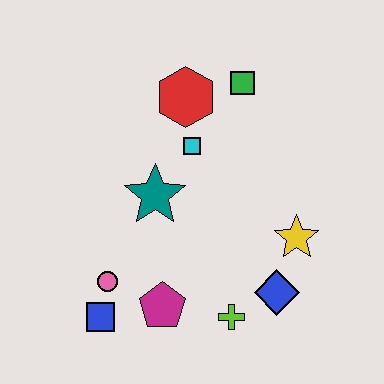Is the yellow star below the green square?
Yes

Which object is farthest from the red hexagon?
The blue square is farthest from the red hexagon.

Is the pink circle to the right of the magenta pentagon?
No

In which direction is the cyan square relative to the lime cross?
The cyan square is above the lime cross.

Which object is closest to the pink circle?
The blue square is closest to the pink circle.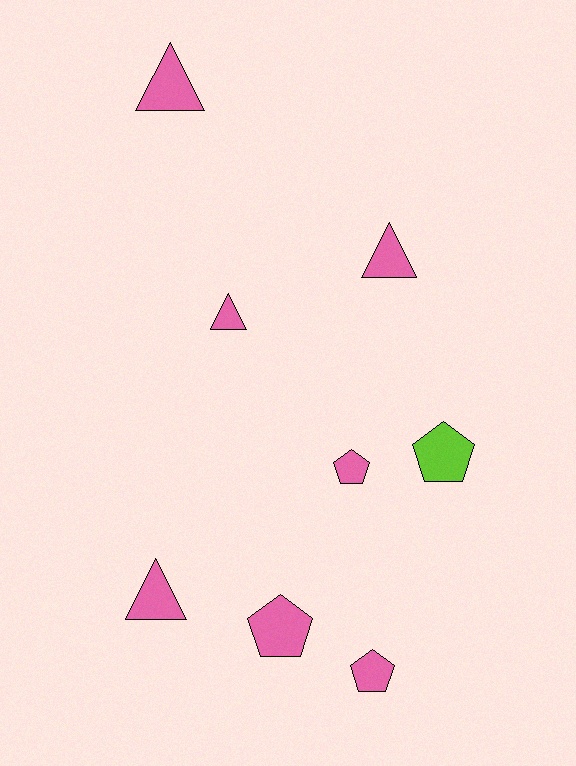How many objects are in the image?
There are 8 objects.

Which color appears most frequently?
Pink, with 7 objects.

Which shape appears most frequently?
Pentagon, with 4 objects.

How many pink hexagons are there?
There are no pink hexagons.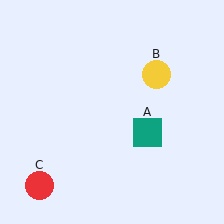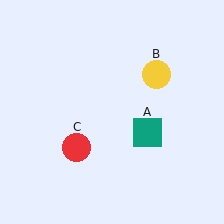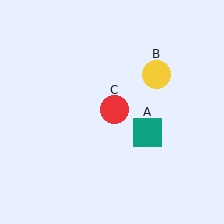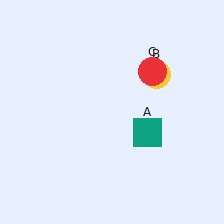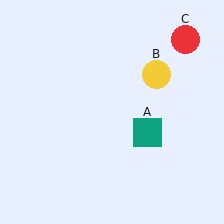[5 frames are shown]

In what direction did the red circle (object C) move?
The red circle (object C) moved up and to the right.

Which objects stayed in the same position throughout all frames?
Teal square (object A) and yellow circle (object B) remained stationary.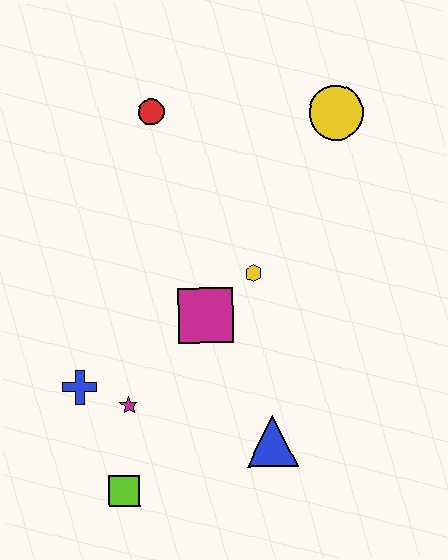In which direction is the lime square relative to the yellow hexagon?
The lime square is below the yellow hexagon.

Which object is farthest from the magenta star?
The yellow circle is farthest from the magenta star.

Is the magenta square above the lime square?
Yes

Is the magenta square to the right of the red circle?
Yes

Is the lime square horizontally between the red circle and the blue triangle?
No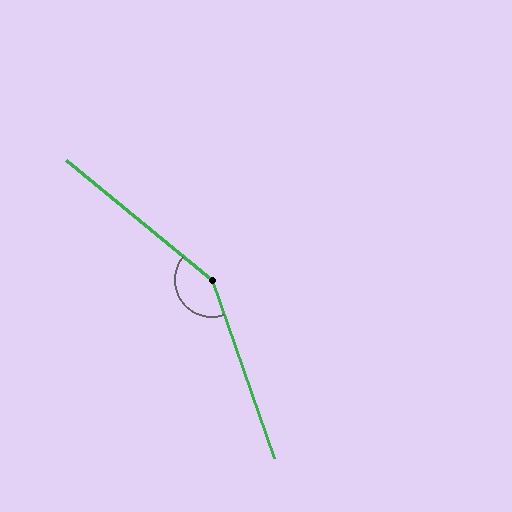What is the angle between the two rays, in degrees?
Approximately 148 degrees.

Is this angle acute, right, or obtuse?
It is obtuse.